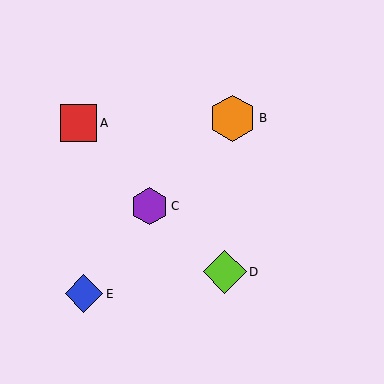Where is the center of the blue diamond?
The center of the blue diamond is at (84, 294).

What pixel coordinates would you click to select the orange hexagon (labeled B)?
Click at (233, 118) to select the orange hexagon B.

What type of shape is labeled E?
Shape E is a blue diamond.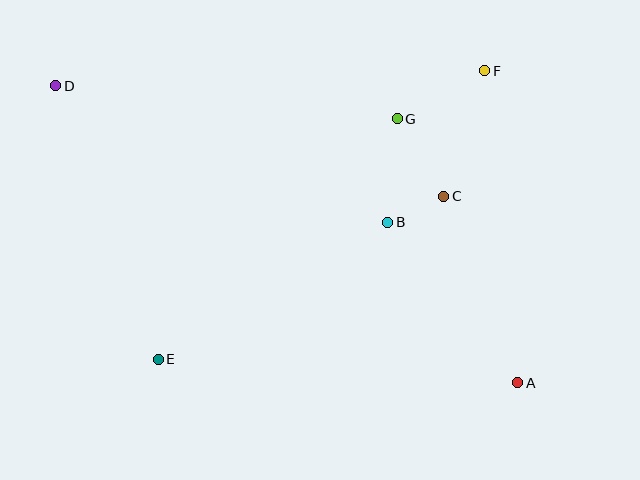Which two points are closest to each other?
Points B and C are closest to each other.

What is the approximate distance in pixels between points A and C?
The distance between A and C is approximately 200 pixels.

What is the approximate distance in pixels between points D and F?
The distance between D and F is approximately 429 pixels.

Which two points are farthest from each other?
Points A and D are farthest from each other.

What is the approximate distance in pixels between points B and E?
The distance between B and E is approximately 267 pixels.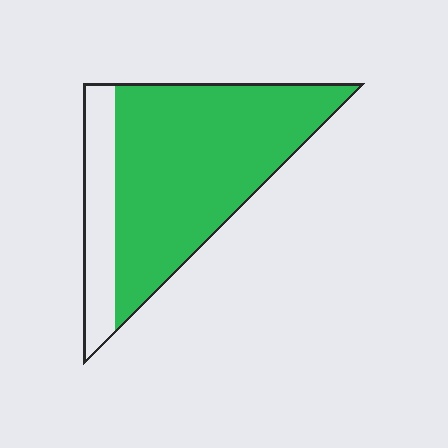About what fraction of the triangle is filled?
About four fifths (4/5).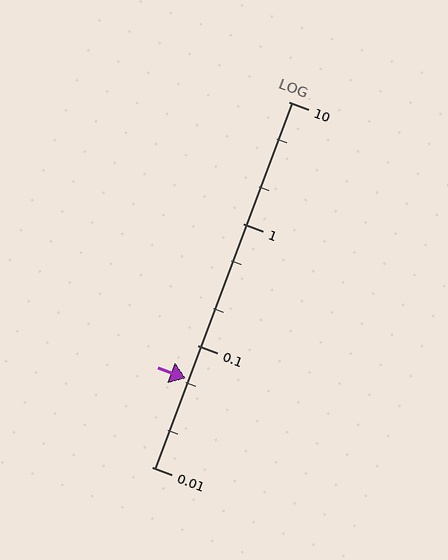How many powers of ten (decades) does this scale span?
The scale spans 3 decades, from 0.01 to 10.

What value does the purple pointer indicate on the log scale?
The pointer indicates approximately 0.053.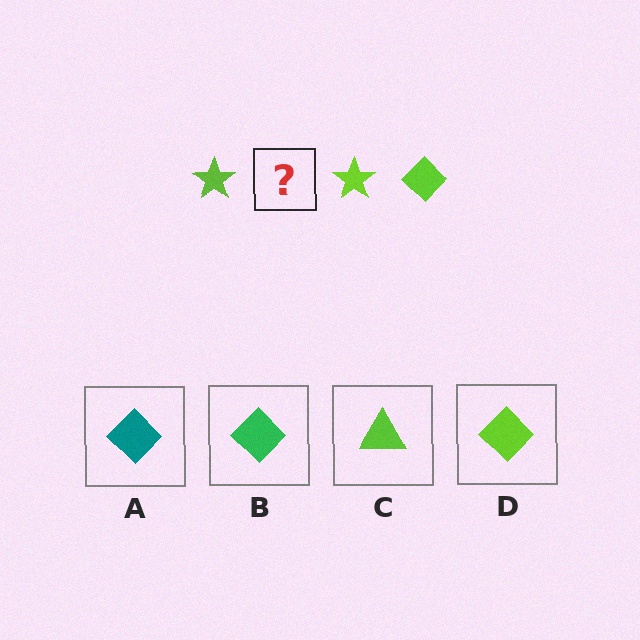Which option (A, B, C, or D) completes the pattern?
D.